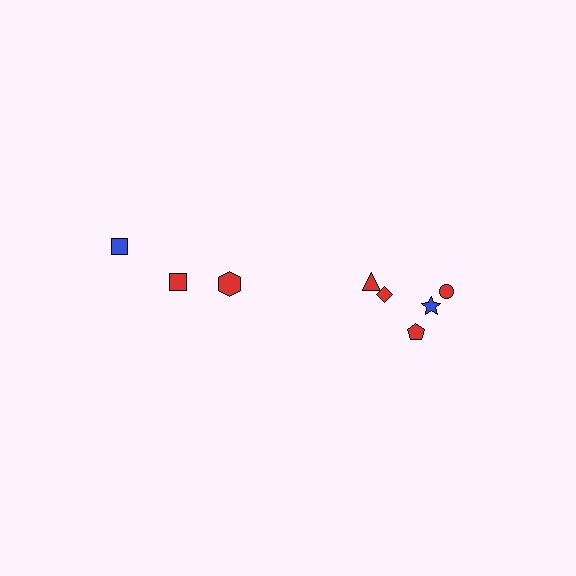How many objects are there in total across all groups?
There are 8 objects.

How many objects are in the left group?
There are 3 objects.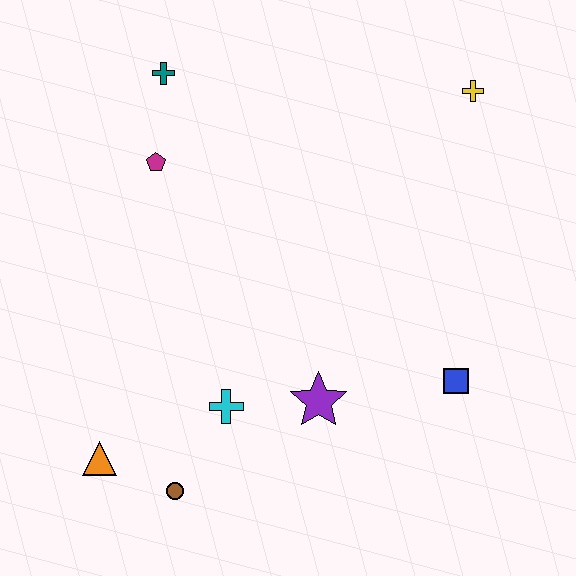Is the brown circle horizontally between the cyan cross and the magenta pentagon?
Yes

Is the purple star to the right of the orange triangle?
Yes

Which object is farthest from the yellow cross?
The orange triangle is farthest from the yellow cross.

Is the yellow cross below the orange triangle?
No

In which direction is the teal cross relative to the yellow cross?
The teal cross is to the left of the yellow cross.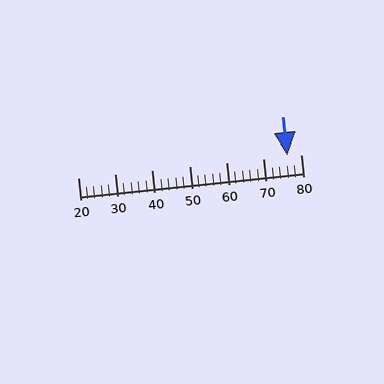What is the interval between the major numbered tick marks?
The major tick marks are spaced 10 units apart.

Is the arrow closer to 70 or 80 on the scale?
The arrow is closer to 80.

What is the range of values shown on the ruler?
The ruler shows values from 20 to 80.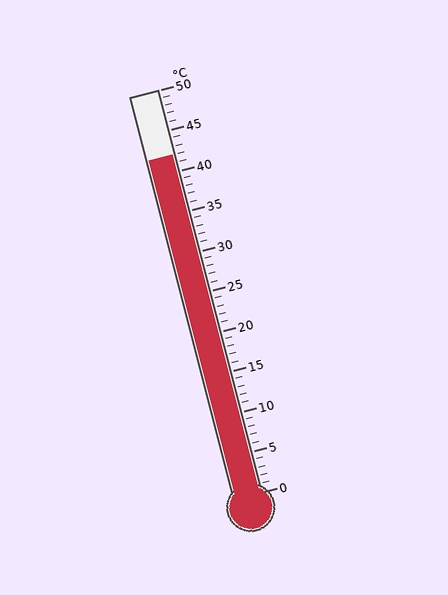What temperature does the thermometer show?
The thermometer shows approximately 42°C.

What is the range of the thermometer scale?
The thermometer scale ranges from 0°C to 50°C.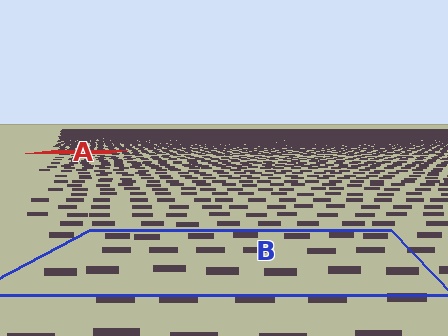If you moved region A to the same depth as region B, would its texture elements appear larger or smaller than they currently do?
They would appear larger. At a closer depth, the same texture elements are projected at a bigger on-screen size.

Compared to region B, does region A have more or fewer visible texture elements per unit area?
Region A has more texture elements per unit area — they are packed more densely because it is farther away.